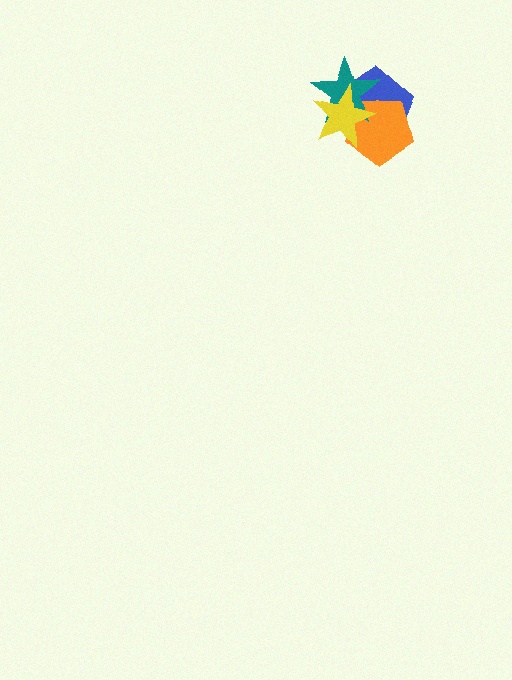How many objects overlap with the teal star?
3 objects overlap with the teal star.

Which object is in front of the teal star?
The yellow star is in front of the teal star.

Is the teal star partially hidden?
Yes, it is partially covered by another shape.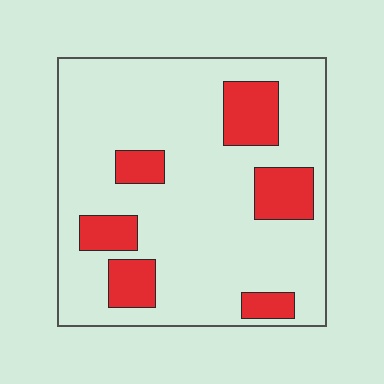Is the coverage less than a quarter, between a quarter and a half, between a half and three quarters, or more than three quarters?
Less than a quarter.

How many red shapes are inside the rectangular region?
6.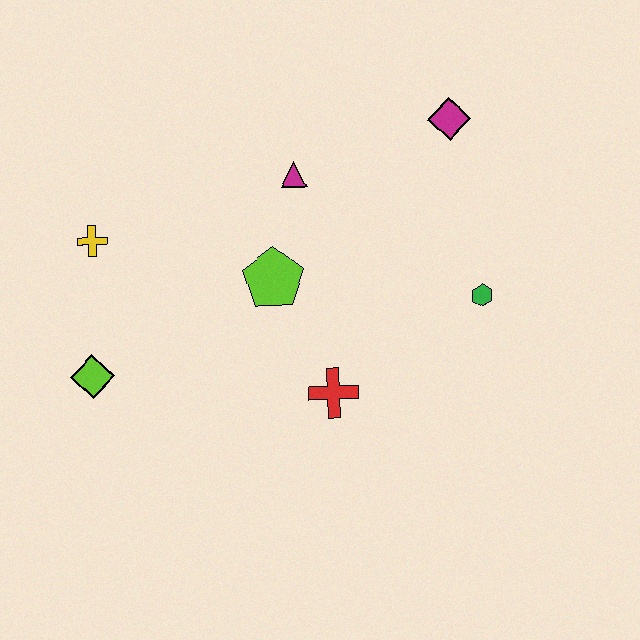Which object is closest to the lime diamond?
The yellow cross is closest to the lime diamond.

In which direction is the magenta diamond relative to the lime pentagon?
The magenta diamond is to the right of the lime pentagon.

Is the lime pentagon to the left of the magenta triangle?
Yes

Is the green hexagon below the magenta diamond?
Yes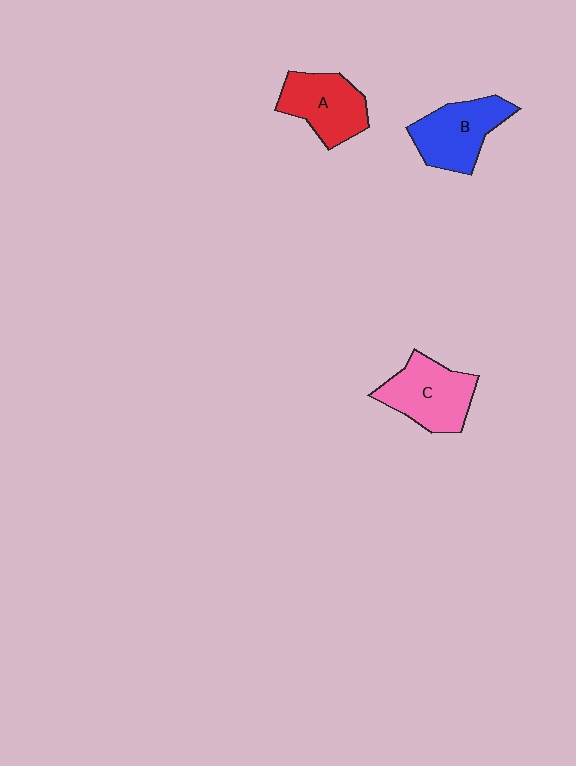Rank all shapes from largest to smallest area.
From largest to smallest: C (pink), B (blue), A (red).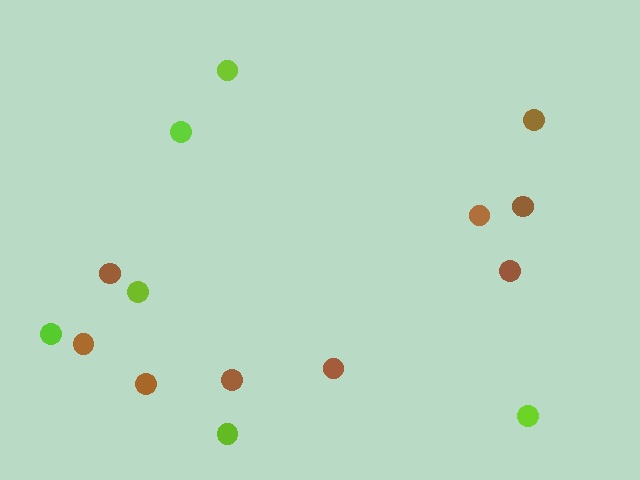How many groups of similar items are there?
There are 2 groups: one group of lime circles (6) and one group of brown circles (9).